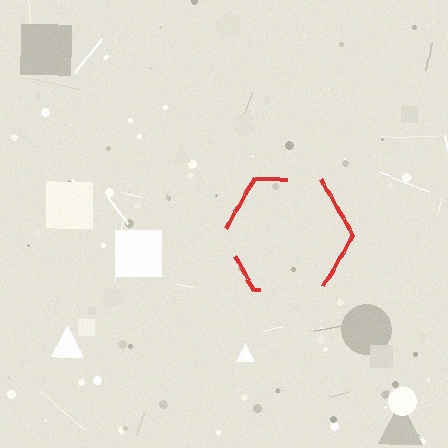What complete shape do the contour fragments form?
The contour fragments form a hexagon.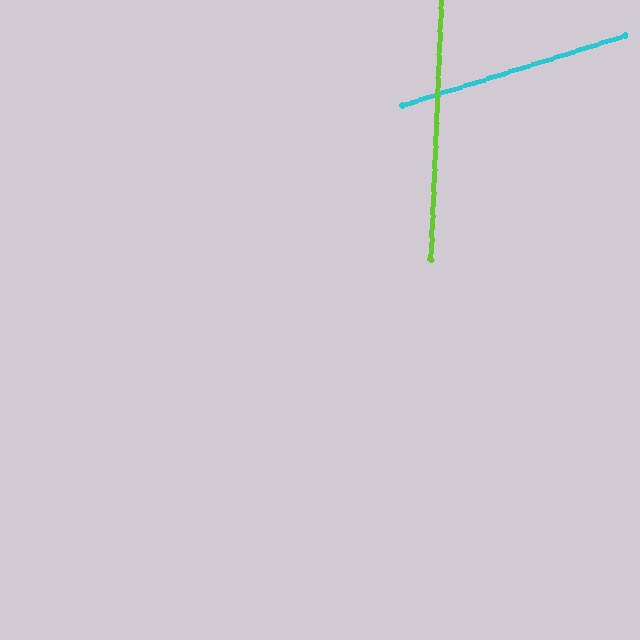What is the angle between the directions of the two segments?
Approximately 70 degrees.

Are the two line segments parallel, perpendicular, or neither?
Neither parallel nor perpendicular — they differ by about 70°.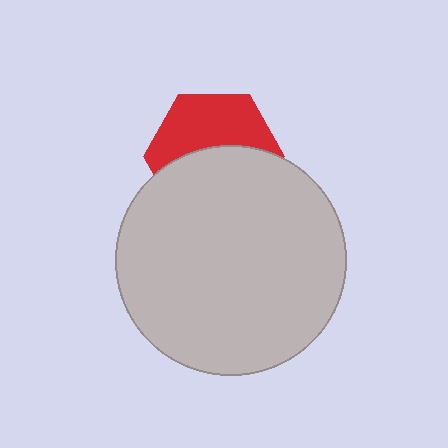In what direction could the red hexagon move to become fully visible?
The red hexagon could move up. That would shift it out from behind the light gray circle entirely.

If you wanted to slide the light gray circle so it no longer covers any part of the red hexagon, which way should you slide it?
Slide it down — that is the most direct way to separate the two shapes.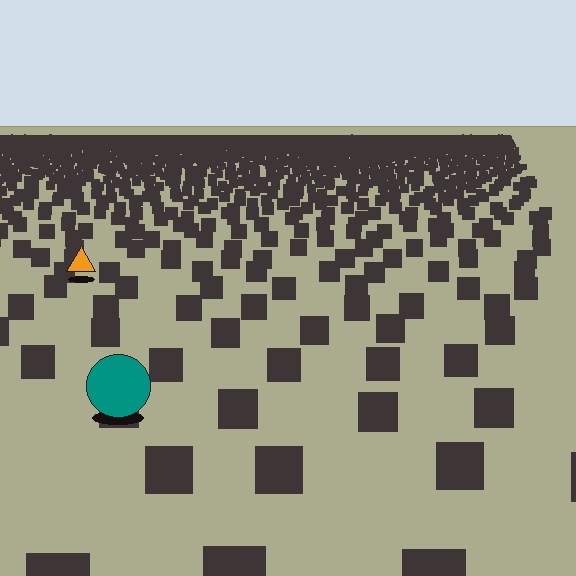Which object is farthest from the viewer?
The orange triangle is farthest from the viewer. It appears smaller and the ground texture around it is denser.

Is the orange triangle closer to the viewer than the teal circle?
No. The teal circle is closer — you can tell from the texture gradient: the ground texture is coarser near it.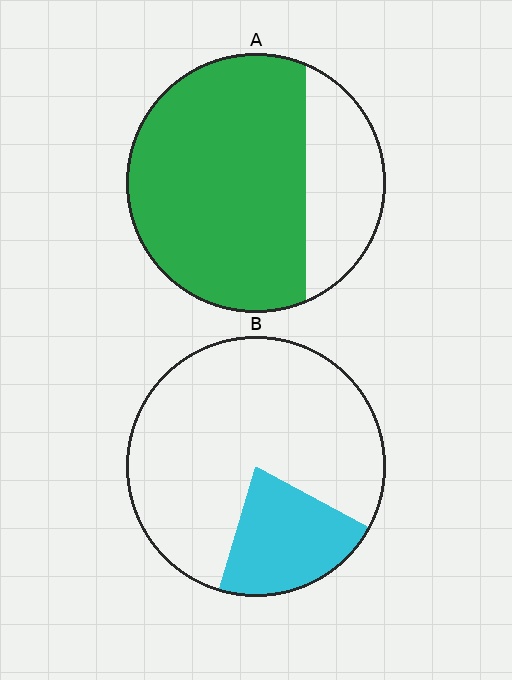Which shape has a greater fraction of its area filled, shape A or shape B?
Shape A.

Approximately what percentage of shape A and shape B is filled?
A is approximately 75% and B is approximately 20%.